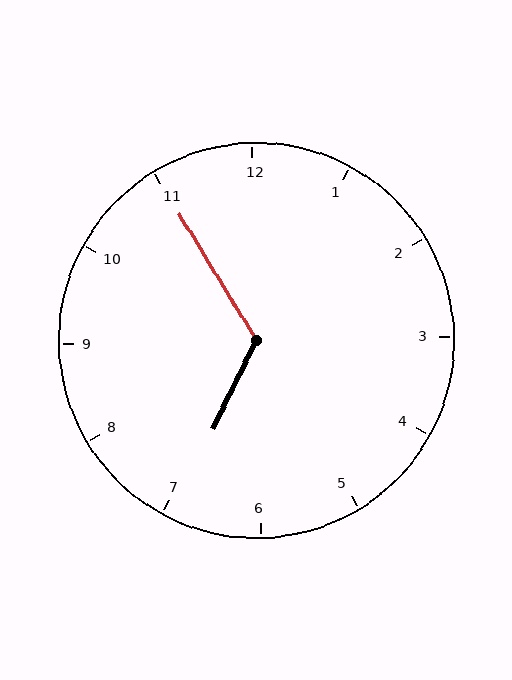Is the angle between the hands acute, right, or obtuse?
It is obtuse.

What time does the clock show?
6:55.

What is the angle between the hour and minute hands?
Approximately 122 degrees.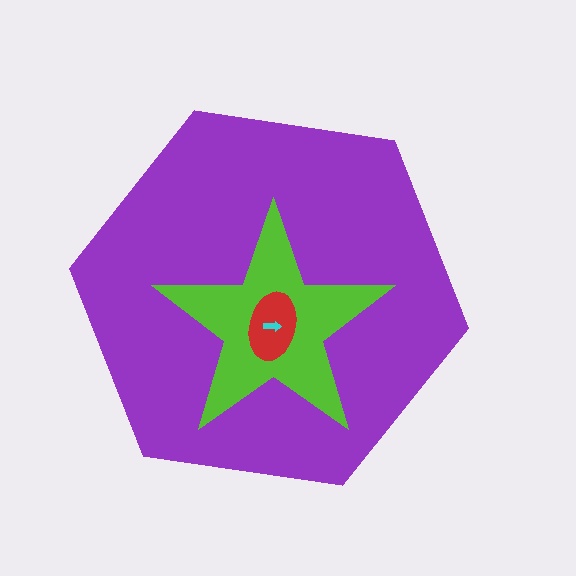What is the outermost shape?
The purple hexagon.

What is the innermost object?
The cyan arrow.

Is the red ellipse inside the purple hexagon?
Yes.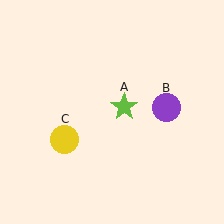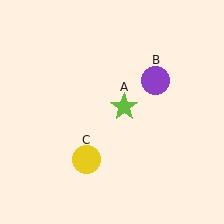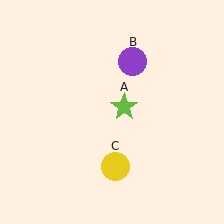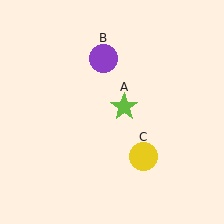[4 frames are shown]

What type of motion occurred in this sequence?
The purple circle (object B), yellow circle (object C) rotated counterclockwise around the center of the scene.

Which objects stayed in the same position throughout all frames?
Lime star (object A) remained stationary.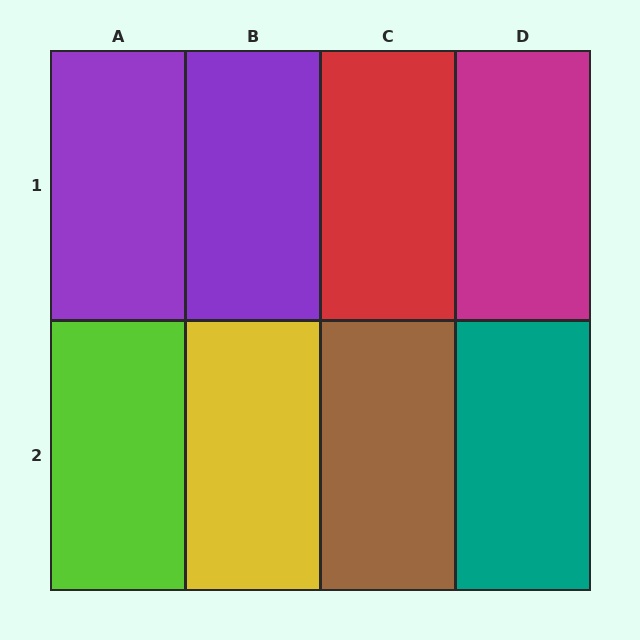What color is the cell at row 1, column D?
Magenta.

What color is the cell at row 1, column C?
Red.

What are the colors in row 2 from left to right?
Lime, yellow, brown, teal.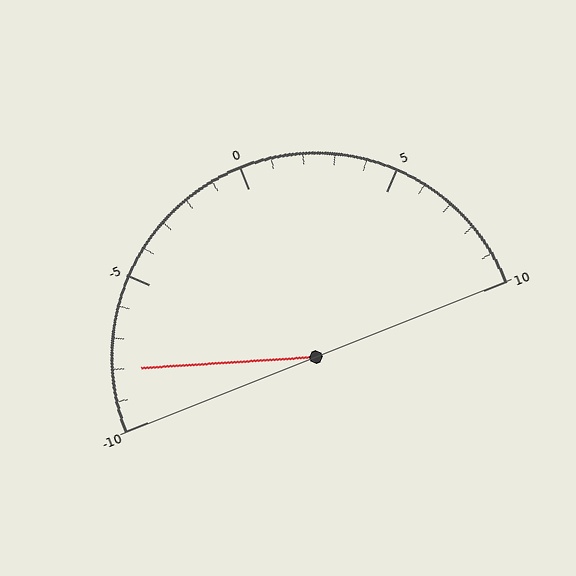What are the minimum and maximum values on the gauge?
The gauge ranges from -10 to 10.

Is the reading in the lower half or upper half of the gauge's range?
The reading is in the lower half of the range (-10 to 10).